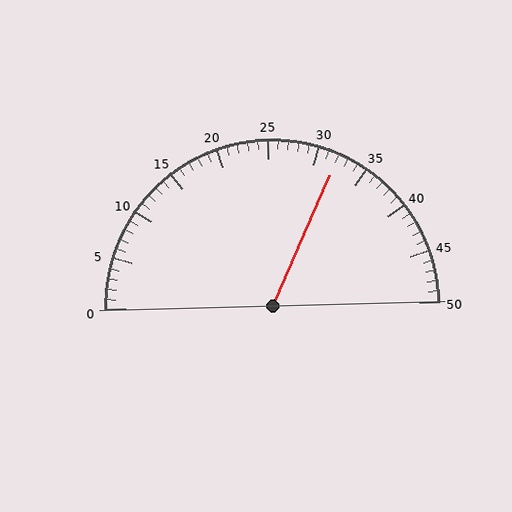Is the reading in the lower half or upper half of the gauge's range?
The reading is in the upper half of the range (0 to 50).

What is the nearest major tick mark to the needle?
The nearest major tick mark is 30.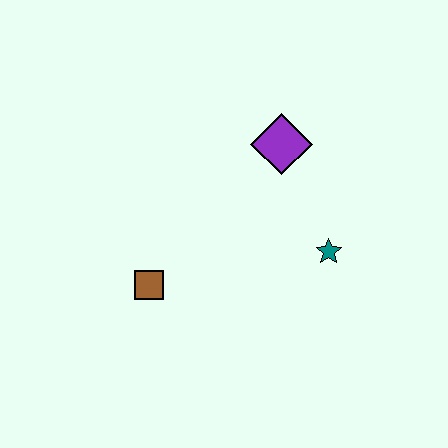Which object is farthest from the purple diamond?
The brown square is farthest from the purple diamond.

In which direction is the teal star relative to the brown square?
The teal star is to the right of the brown square.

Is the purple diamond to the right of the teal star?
No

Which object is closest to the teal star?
The purple diamond is closest to the teal star.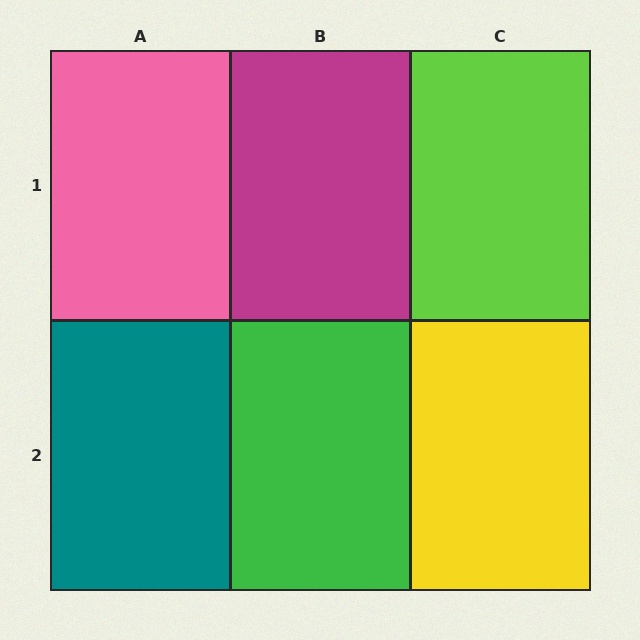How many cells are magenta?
1 cell is magenta.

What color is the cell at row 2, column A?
Teal.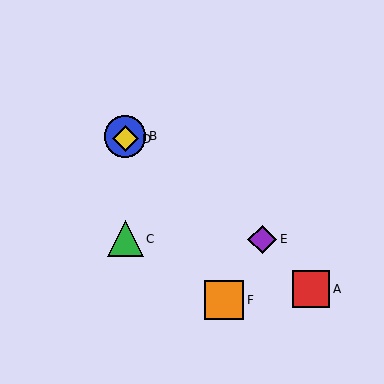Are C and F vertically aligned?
No, C is at x≈125 and F is at x≈224.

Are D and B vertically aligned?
Yes, both are at x≈125.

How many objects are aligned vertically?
3 objects (B, C, D) are aligned vertically.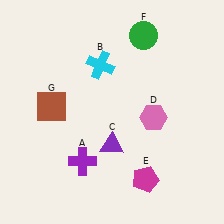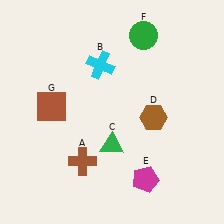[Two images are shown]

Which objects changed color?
A changed from purple to brown. C changed from purple to green. D changed from pink to brown.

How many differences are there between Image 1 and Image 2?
There are 3 differences between the two images.